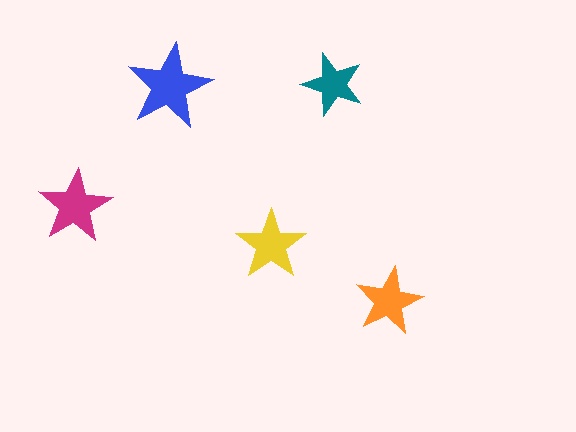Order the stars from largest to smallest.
the blue one, the magenta one, the yellow one, the orange one, the teal one.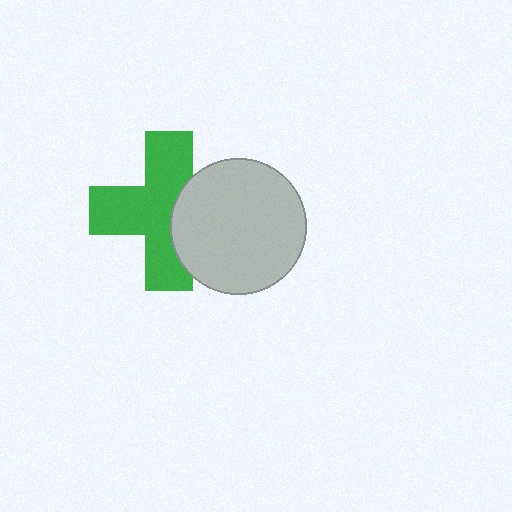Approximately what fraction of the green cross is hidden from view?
Roughly 34% of the green cross is hidden behind the light gray circle.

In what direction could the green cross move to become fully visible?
The green cross could move left. That would shift it out from behind the light gray circle entirely.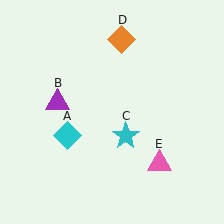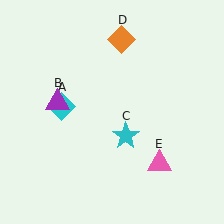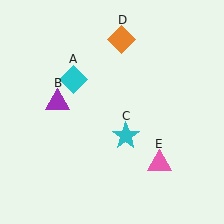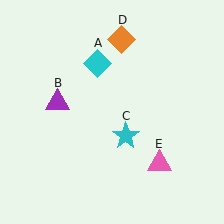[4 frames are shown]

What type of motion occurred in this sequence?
The cyan diamond (object A) rotated clockwise around the center of the scene.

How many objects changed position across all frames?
1 object changed position: cyan diamond (object A).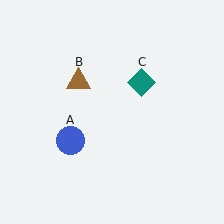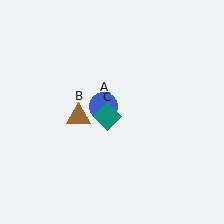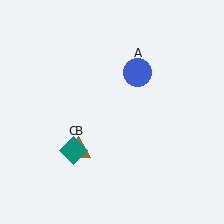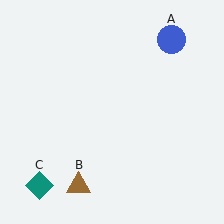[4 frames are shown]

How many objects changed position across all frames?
3 objects changed position: blue circle (object A), brown triangle (object B), teal diamond (object C).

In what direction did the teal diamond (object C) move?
The teal diamond (object C) moved down and to the left.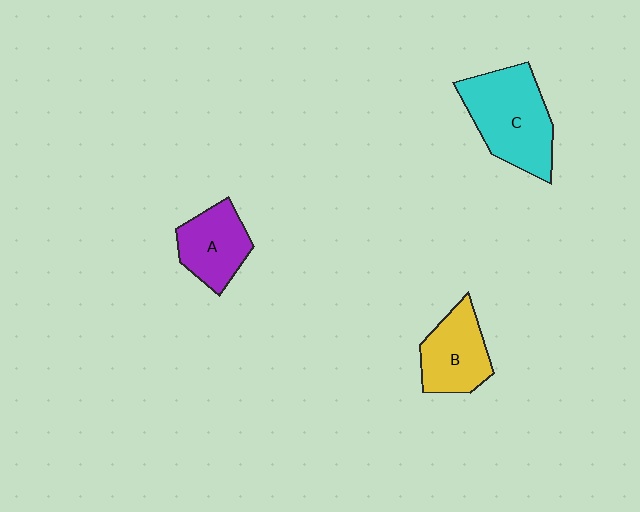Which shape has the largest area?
Shape C (cyan).